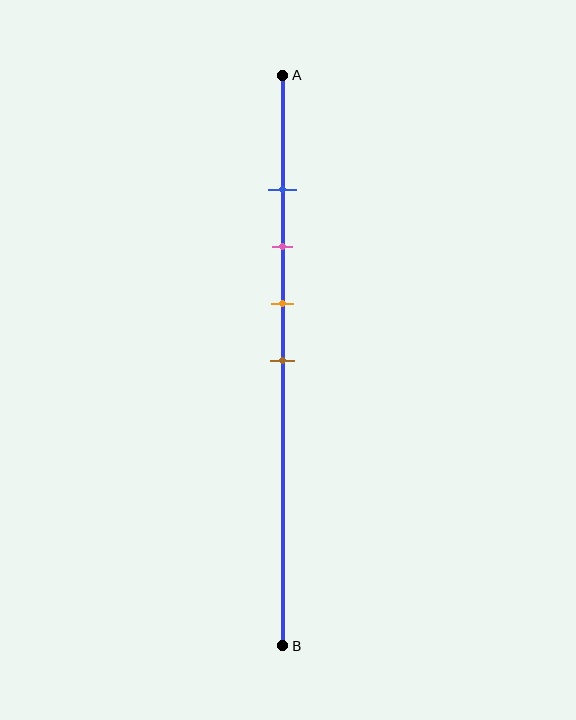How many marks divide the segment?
There are 4 marks dividing the segment.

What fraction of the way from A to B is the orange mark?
The orange mark is approximately 40% (0.4) of the way from A to B.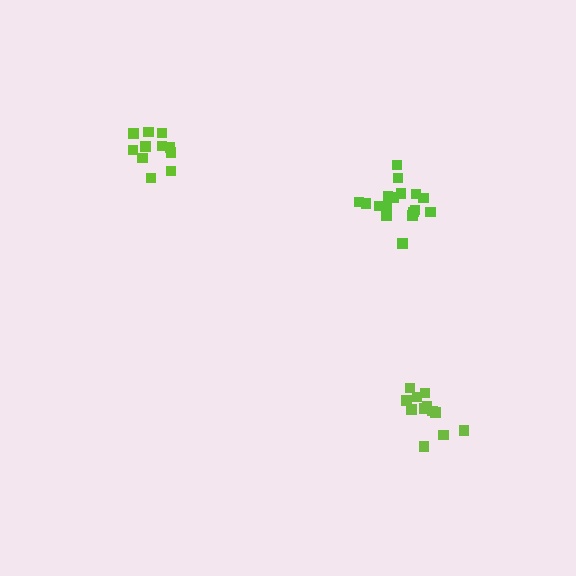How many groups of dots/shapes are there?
There are 3 groups.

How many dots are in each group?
Group 1: 17 dots, Group 2: 12 dots, Group 3: 12 dots (41 total).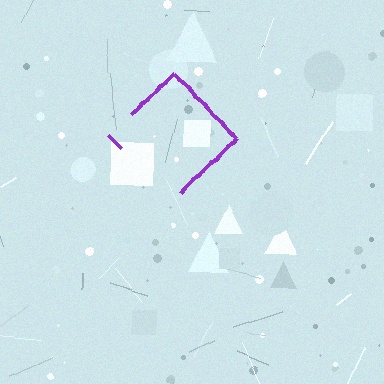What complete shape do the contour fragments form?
The contour fragments form a diamond.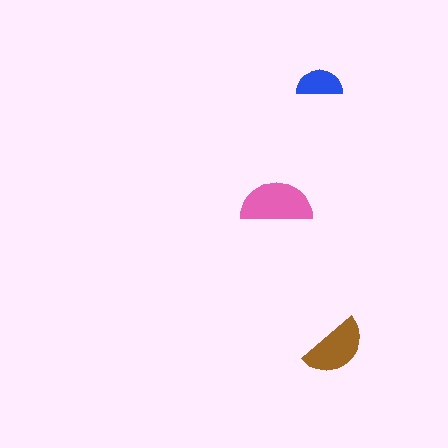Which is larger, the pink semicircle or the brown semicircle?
The pink one.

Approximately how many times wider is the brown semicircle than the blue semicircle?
About 1.5 times wider.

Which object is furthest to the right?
The brown semicircle is rightmost.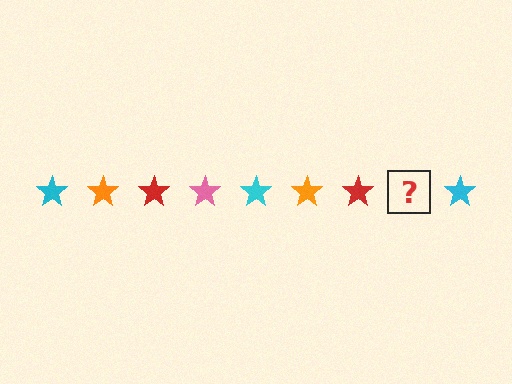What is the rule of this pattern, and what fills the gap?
The rule is that the pattern cycles through cyan, orange, red, pink stars. The gap should be filled with a pink star.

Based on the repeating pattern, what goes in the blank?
The blank should be a pink star.